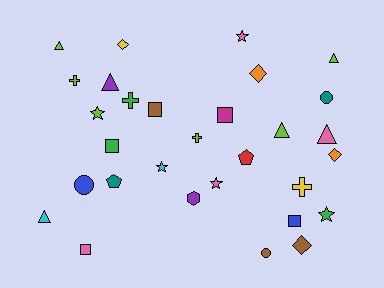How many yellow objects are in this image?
There are 2 yellow objects.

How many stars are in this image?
There are 5 stars.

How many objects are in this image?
There are 30 objects.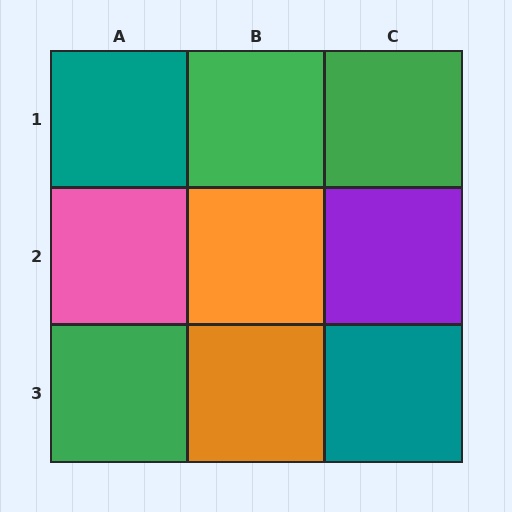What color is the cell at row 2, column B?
Orange.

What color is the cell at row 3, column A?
Green.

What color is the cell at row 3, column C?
Teal.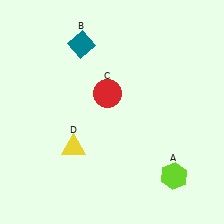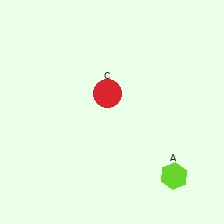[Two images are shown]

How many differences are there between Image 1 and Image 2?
There are 2 differences between the two images.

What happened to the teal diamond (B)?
The teal diamond (B) was removed in Image 2. It was in the top-left area of Image 1.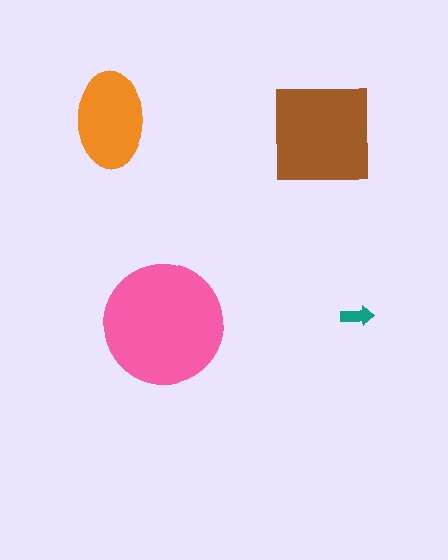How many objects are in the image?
There are 4 objects in the image.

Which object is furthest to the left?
The orange ellipse is leftmost.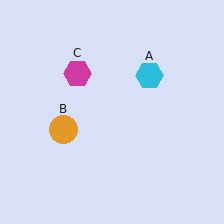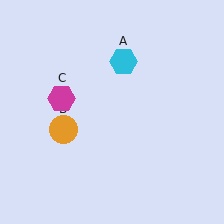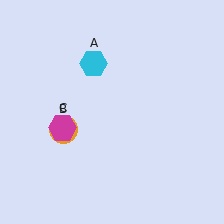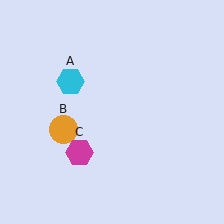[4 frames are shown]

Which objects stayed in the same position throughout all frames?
Orange circle (object B) remained stationary.